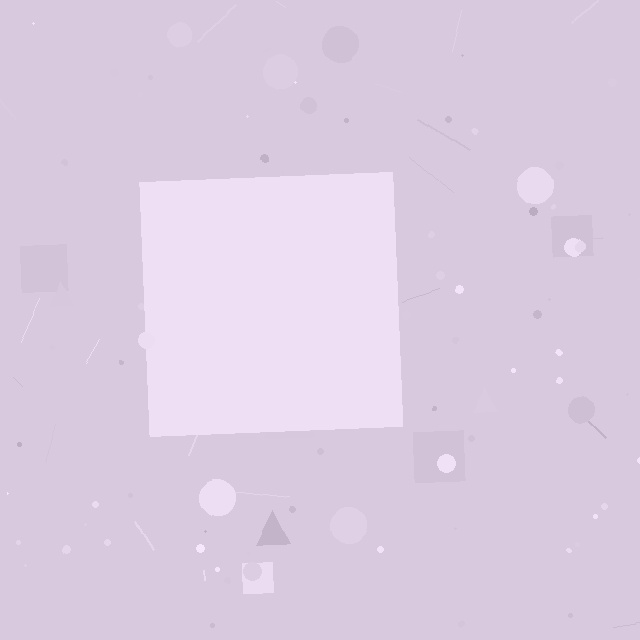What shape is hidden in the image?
A square is hidden in the image.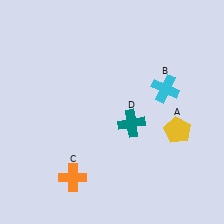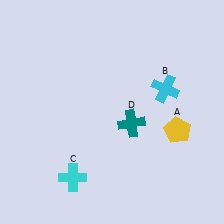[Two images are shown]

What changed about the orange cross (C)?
In Image 1, C is orange. In Image 2, it changed to cyan.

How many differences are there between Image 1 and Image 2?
There is 1 difference between the two images.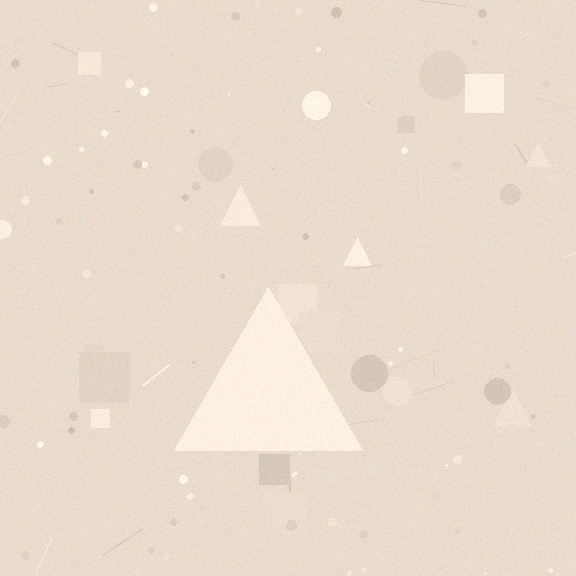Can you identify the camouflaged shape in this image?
The camouflaged shape is a triangle.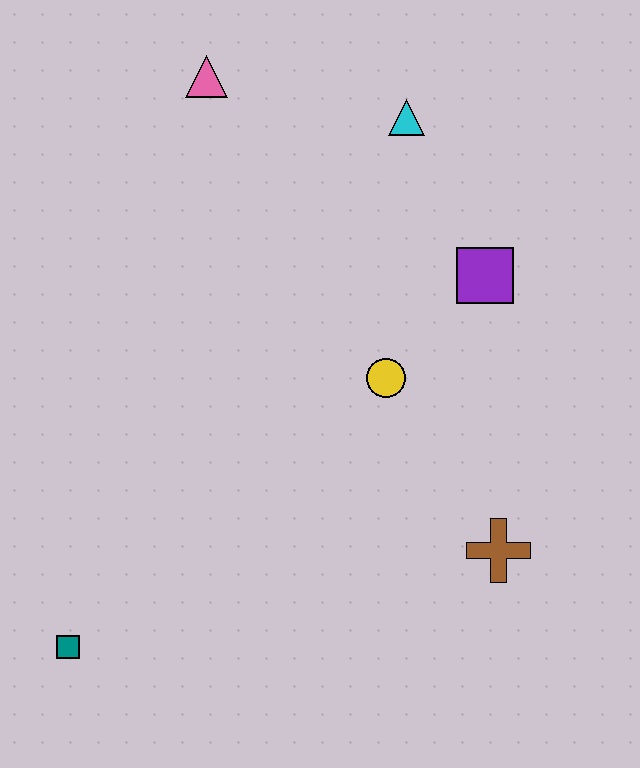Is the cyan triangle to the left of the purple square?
Yes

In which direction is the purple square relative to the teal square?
The purple square is to the right of the teal square.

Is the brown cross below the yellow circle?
Yes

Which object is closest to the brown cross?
The yellow circle is closest to the brown cross.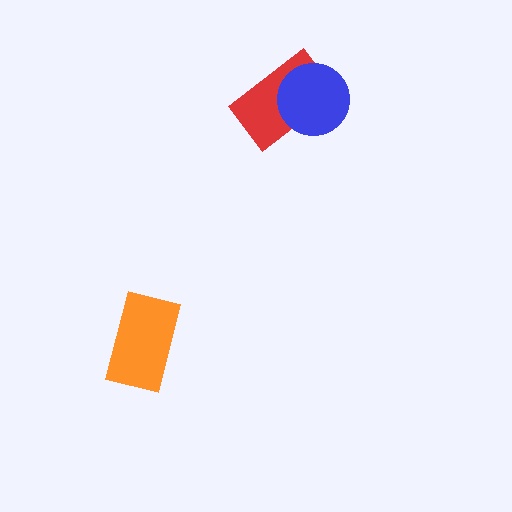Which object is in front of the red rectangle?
The blue circle is in front of the red rectangle.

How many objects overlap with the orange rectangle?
0 objects overlap with the orange rectangle.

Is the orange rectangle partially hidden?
No, no other shape covers it.